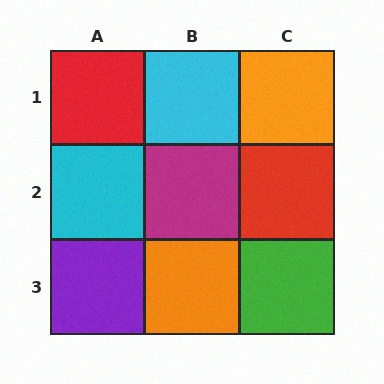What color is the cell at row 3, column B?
Orange.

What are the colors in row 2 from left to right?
Cyan, magenta, red.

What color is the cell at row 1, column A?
Red.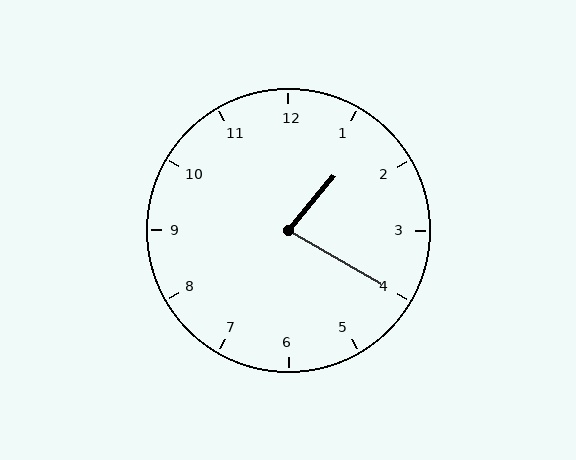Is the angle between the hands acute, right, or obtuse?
It is acute.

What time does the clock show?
1:20.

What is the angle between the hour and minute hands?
Approximately 80 degrees.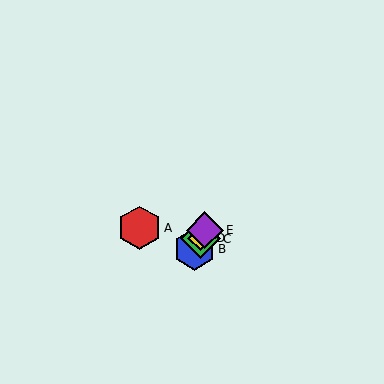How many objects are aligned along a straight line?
4 objects (B, C, D, E) are aligned along a straight line.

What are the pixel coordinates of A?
Object A is at (139, 228).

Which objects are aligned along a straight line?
Objects B, C, D, E are aligned along a straight line.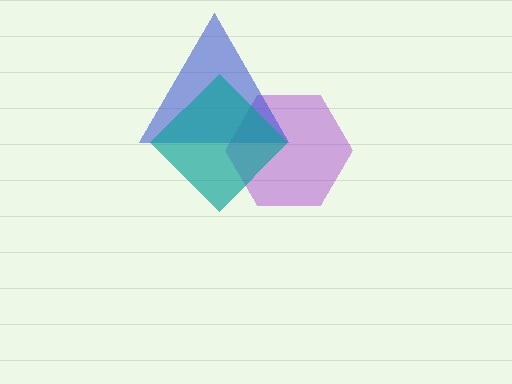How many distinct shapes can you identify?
There are 3 distinct shapes: a purple hexagon, a blue triangle, a teal diamond.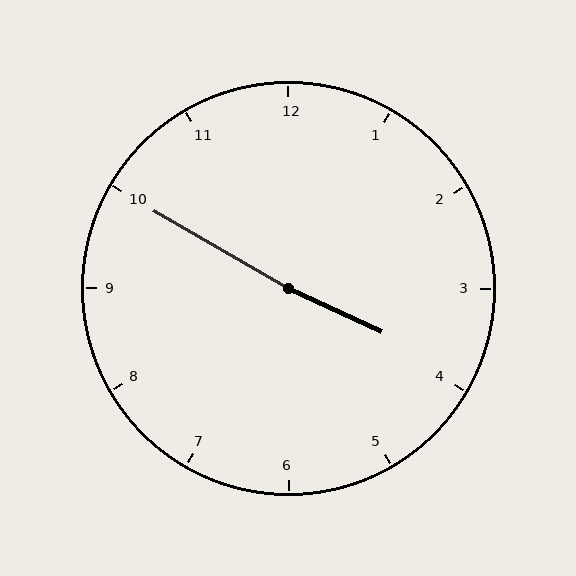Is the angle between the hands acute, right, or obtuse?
It is obtuse.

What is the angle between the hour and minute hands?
Approximately 175 degrees.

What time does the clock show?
3:50.